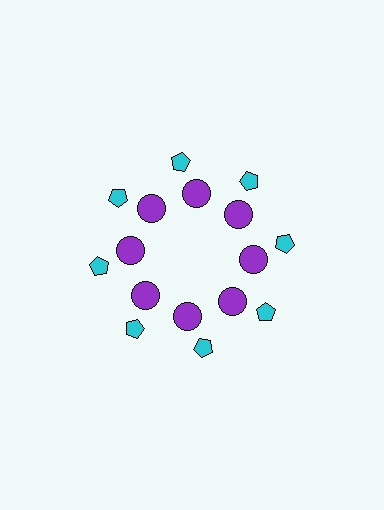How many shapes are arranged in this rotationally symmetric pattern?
There are 16 shapes, arranged in 8 groups of 2.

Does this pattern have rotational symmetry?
Yes, this pattern has 8-fold rotational symmetry. It looks the same after rotating 45 degrees around the center.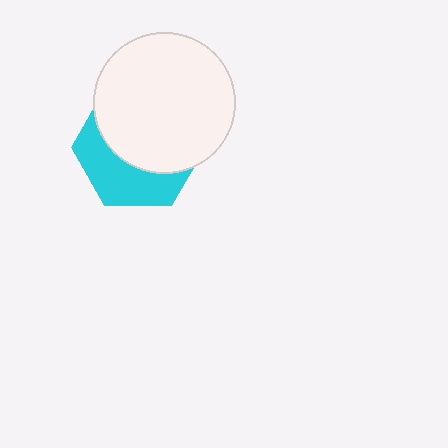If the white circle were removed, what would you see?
You would see the complete cyan hexagon.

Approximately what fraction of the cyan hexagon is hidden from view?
Roughly 60% of the cyan hexagon is hidden behind the white circle.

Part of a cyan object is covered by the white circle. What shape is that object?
It is a hexagon.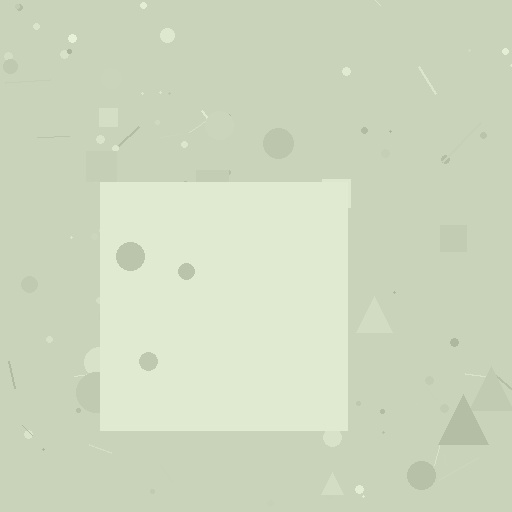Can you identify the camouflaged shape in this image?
The camouflaged shape is a square.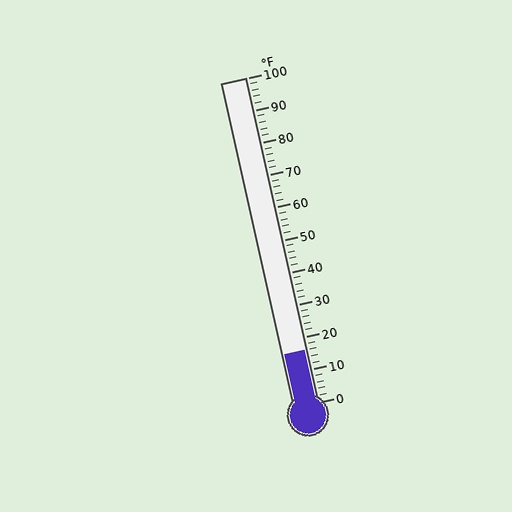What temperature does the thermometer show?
The thermometer shows approximately 16°F.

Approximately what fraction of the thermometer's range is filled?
The thermometer is filled to approximately 15% of its range.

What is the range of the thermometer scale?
The thermometer scale ranges from 0°F to 100°F.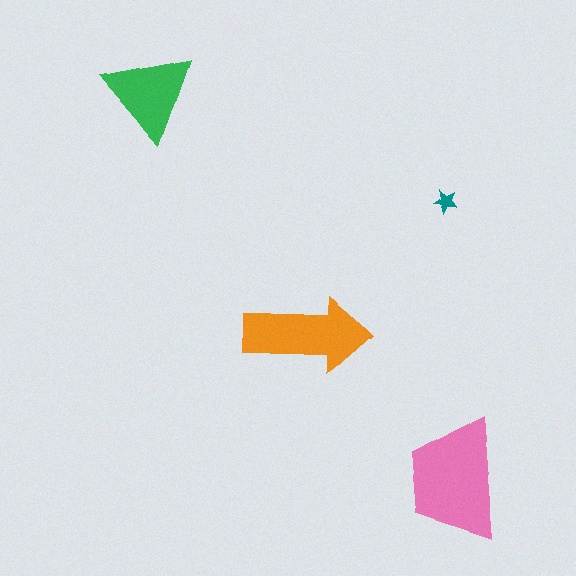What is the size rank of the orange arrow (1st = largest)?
2nd.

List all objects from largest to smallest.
The pink trapezoid, the orange arrow, the green triangle, the teal star.